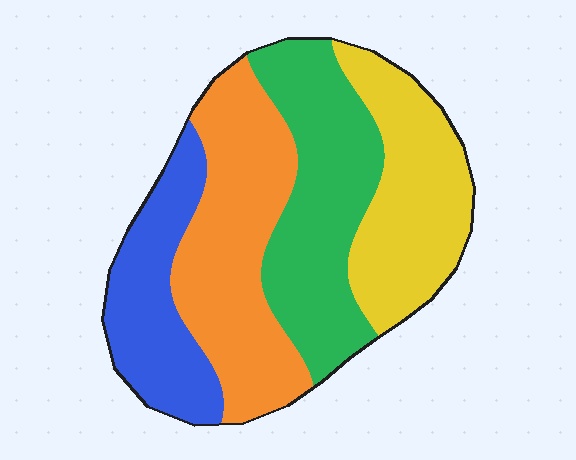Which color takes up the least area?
Blue, at roughly 20%.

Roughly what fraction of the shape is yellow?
Yellow covers roughly 25% of the shape.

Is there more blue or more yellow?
Yellow.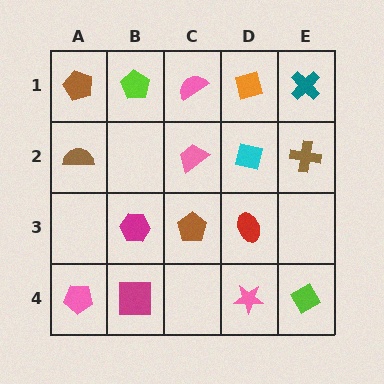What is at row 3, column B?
A magenta hexagon.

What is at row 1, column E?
A teal cross.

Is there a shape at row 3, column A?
No, that cell is empty.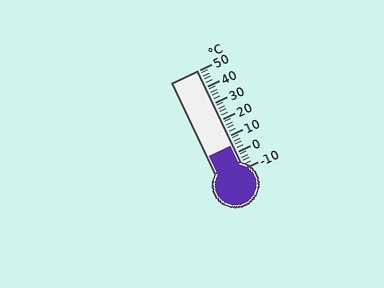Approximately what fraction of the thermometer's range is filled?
The thermometer is filled to approximately 25% of its range.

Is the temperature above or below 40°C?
The temperature is below 40°C.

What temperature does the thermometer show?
The thermometer shows approximately 4°C.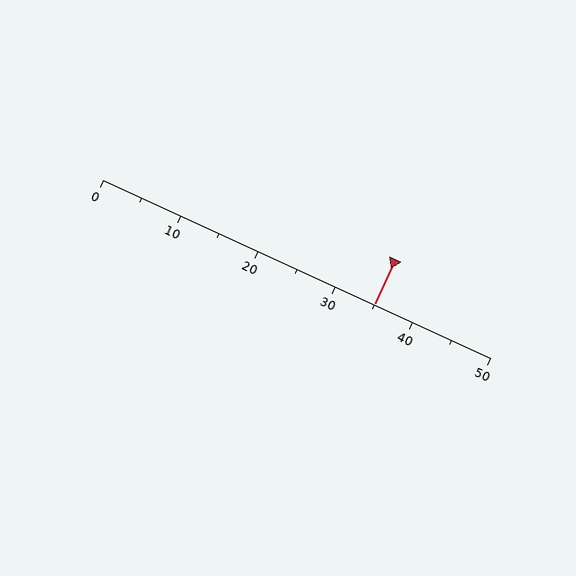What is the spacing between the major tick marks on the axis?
The major ticks are spaced 10 apart.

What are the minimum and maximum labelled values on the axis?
The axis runs from 0 to 50.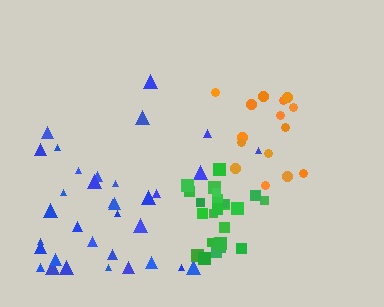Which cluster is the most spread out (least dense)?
Blue.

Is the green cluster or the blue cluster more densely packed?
Green.